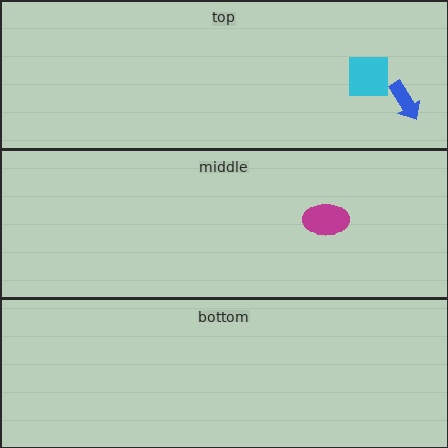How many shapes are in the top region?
2.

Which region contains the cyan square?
The top region.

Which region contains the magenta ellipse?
The middle region.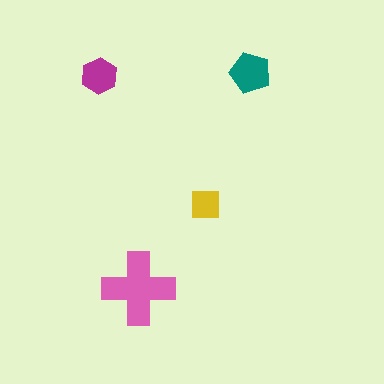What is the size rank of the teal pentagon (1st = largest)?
2nd.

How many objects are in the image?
There are 4 objects in the image.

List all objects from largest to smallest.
The pink cross, the teal pentagon, the magenta hexagon, the yellow square.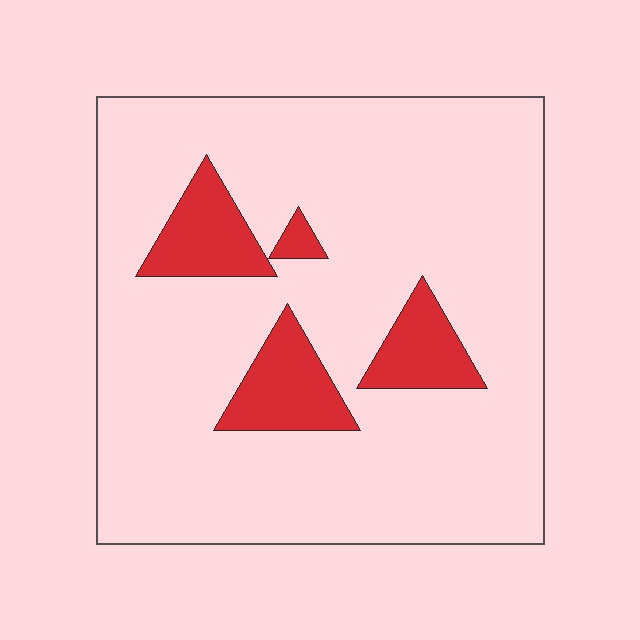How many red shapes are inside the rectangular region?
4.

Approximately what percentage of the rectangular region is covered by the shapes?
Approximately 15%.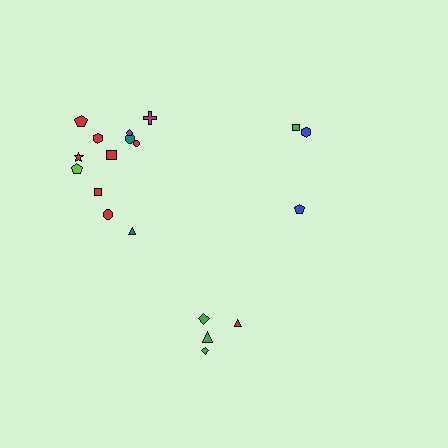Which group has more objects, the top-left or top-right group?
The top-left group.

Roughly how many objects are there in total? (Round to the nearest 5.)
Roughly 20 objects in total.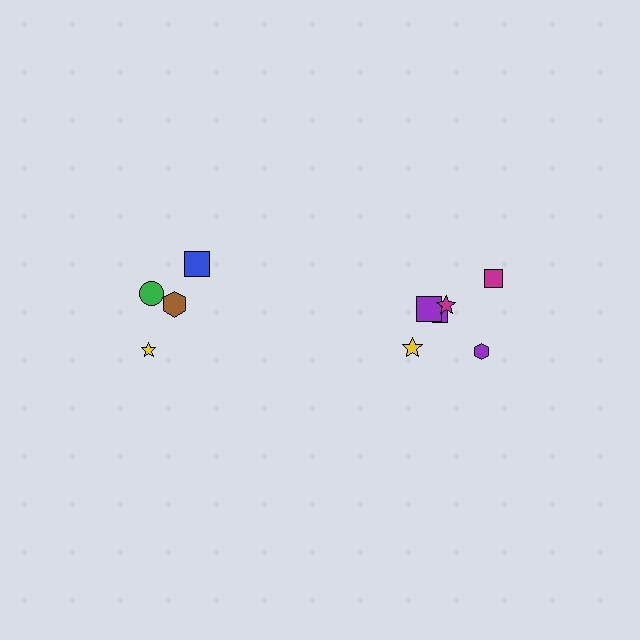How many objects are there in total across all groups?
There are 10 objects.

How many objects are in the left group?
There are 4 objects.